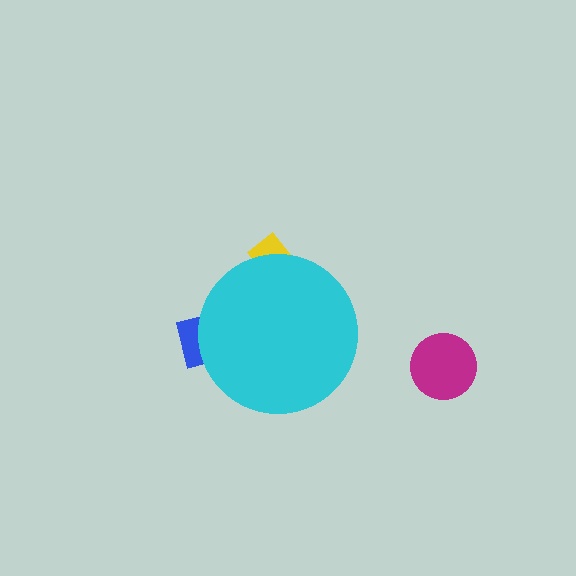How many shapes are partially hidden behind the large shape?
2 shapes are partially hidden.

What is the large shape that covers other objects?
A cyan circle.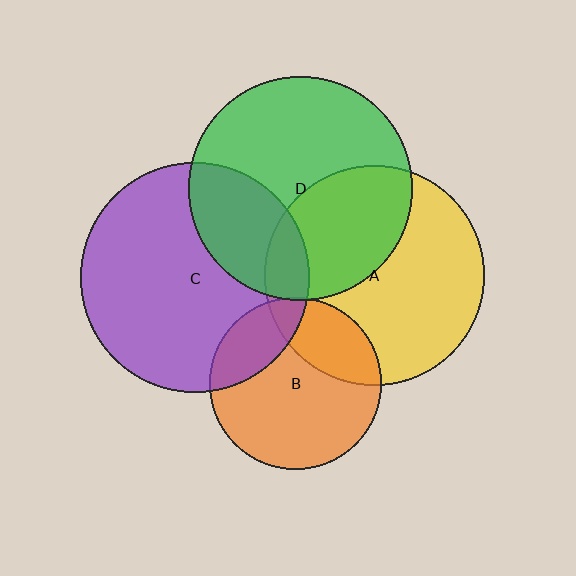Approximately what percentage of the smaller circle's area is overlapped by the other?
Approximately 20%.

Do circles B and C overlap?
Yes.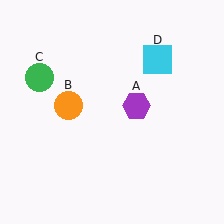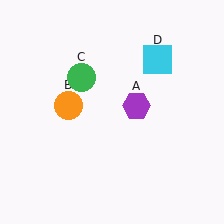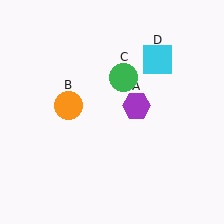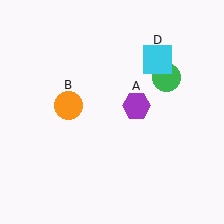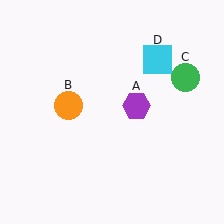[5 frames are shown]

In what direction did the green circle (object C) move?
The green circle (object C) moved right.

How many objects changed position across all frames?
1 object changed position: green circle (object C).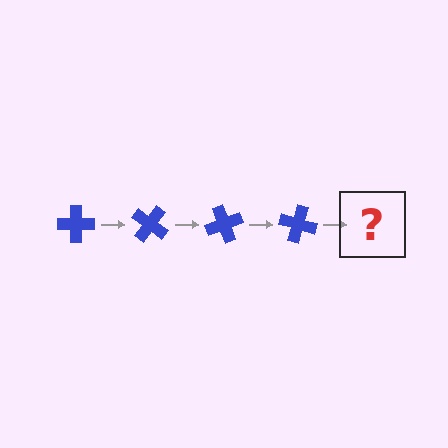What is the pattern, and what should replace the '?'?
The pattern is that the cross rotates 35 degrees each step. The '?' should be a blue cross rotated 140 degrees.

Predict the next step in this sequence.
The next step is a blue cross rotated 140 degrees.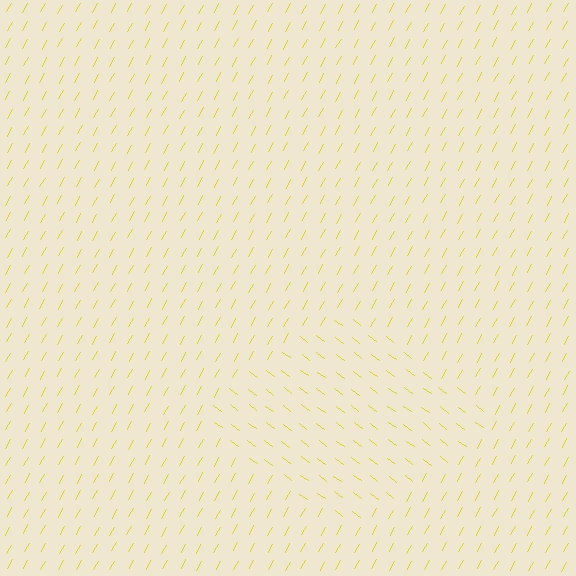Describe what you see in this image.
The image is filled with small yellow line segments. A diamond region in the image has lines oriented differently from the surrounding lines, creating a visible texture boundary.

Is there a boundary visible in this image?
Yes, there is a texture boundary formed by a change in line orientation.